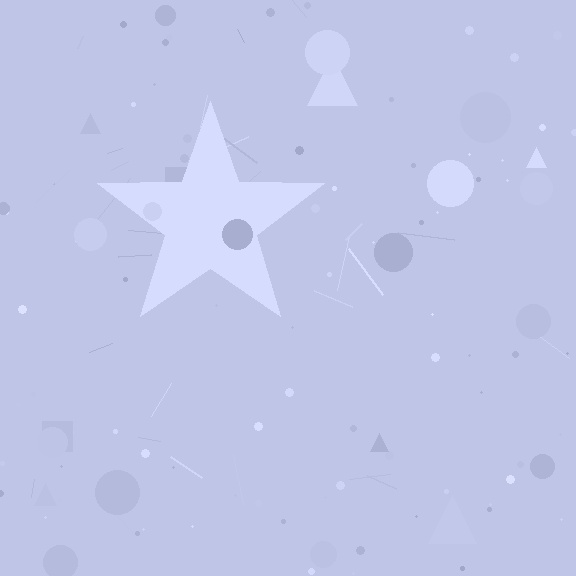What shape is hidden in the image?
A star is hidden in the image.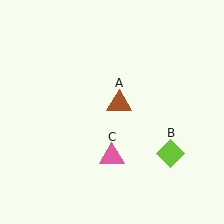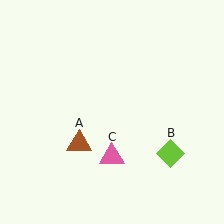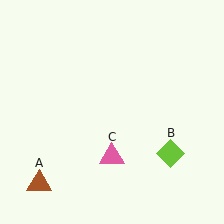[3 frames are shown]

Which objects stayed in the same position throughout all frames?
Lime diamond (object B) and pink triangle (object C) remained stationary.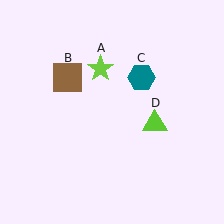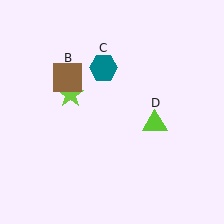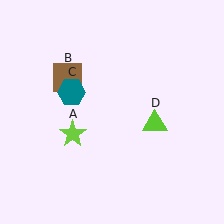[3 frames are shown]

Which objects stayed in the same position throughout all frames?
Brown square (object B) and lime triangle (object D) remained stationary.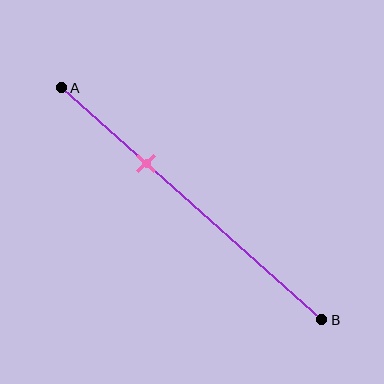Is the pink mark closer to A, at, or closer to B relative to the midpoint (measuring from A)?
The pink mark is closer to point A than the midpoint of segment AB.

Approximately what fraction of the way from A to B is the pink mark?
The pink mark is approximately 35% of the way from A to B.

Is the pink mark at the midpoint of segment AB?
No, the mark is at about 35% from A, not at the 50% midpoint.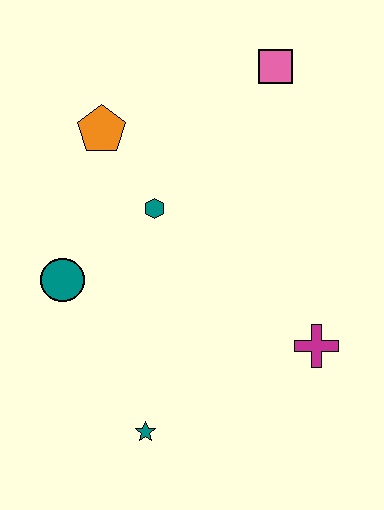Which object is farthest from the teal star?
The pink square is farthest from the teal star.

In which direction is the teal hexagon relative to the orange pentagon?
The teal hexagon is below the orange pentagon.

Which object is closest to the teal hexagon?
The orange pentagon is closest to the teal hexagon.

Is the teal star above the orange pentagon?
No